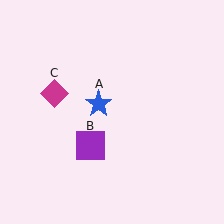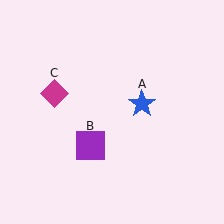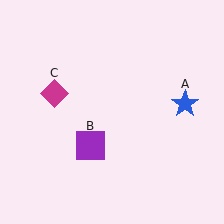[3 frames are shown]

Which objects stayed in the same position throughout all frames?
Purple square (object B) and magenta diamond (object C) remained stationary.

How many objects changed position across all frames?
1 object changed position: blue star (object A).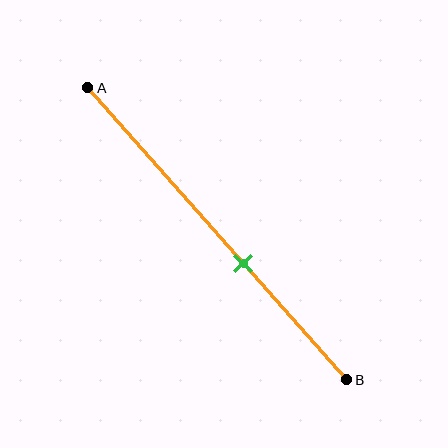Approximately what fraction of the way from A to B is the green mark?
The green mark is approximately 60% of the way from A to B.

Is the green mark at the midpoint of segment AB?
No, the mark is at about 60% from A, not at the 50% midpoint.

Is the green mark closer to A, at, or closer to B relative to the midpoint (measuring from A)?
The green mark is closer to point B than the midpoint of segment AB.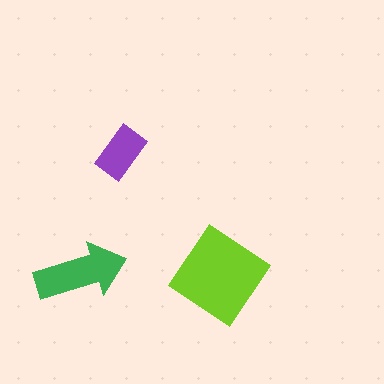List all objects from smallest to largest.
The purple rectangle, the green arrow, the lime diamond.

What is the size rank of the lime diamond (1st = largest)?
1st.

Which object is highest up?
The purple rectangle is topmost.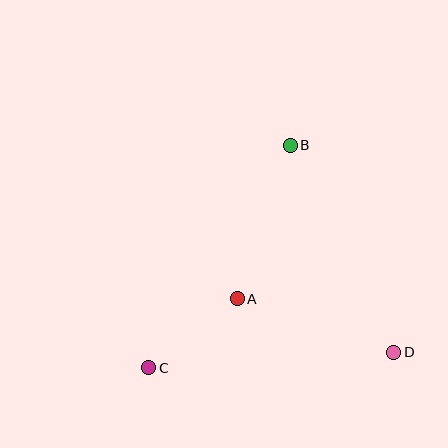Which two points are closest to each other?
Points A and C are closest to each other.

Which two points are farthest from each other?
Points B and C are farthest from each other.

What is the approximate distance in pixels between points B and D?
The distance between B and D is approximately 231 pixels.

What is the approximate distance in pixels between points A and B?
The distance between A and B is approximately 163 pixels.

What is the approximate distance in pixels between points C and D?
The distance between C and D is approximately 245 pixels.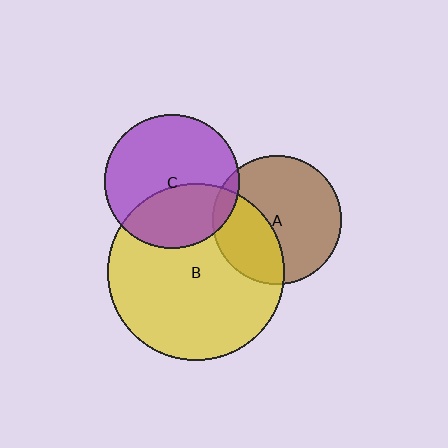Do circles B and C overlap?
Yes.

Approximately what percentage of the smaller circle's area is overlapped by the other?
Approximately 35%.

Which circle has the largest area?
Circle B (yellow).